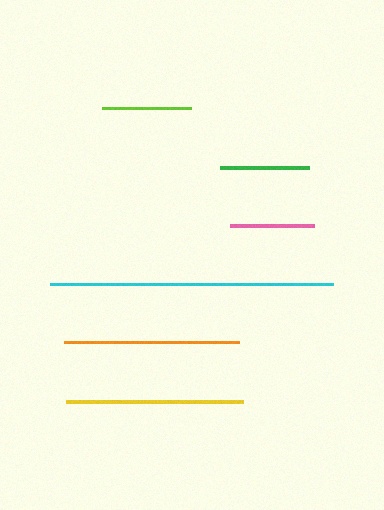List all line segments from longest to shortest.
From longest to shortest: cyan, yellow, orange, green, lime, pink.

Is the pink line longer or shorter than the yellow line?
The yellow line is longer than the pink line.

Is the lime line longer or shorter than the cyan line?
The cyan line is longer than the lime line.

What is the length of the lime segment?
The lime segment is approximately 89 pixels long.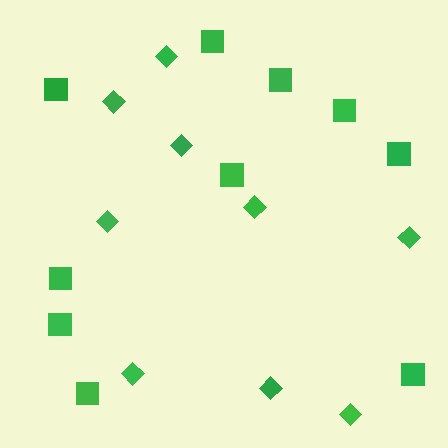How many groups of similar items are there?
There are 2 groups: one group of squares (10) and one group of diamonds (9).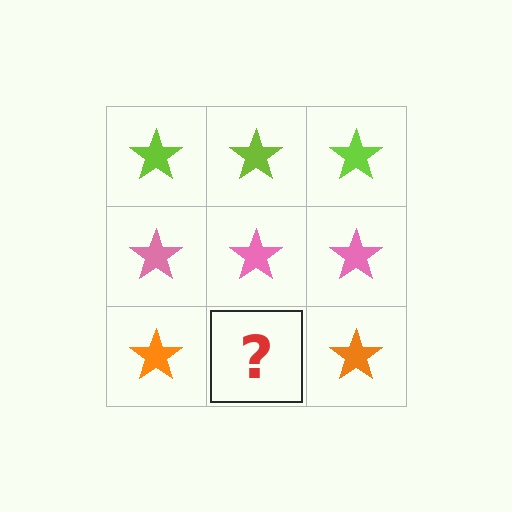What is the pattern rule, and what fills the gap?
The rule is that each row has a consistent color. The gap should be filled with an orange star.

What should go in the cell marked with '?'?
The missing cell should contain an orange star.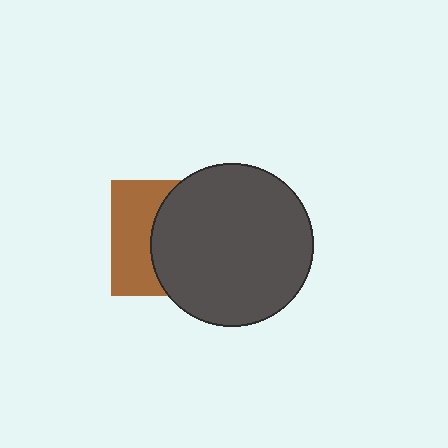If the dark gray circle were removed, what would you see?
You would see the complete brown square.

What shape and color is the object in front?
The object in front is a dark gray circle.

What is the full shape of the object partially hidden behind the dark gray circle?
The partially hidden object is a brown square.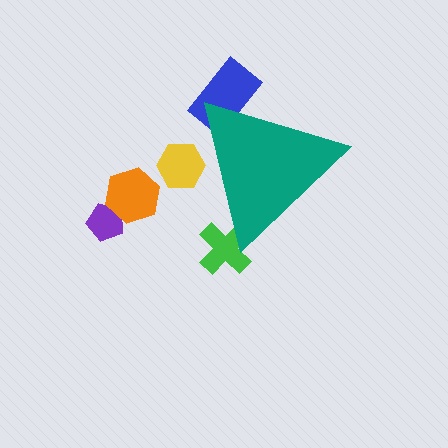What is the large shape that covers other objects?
A teal triangle.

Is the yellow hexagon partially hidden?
Yes, the yellow hexagon is partially hidden behind the teal triangle.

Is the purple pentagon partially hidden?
No, the purple pentagon is fully visible.